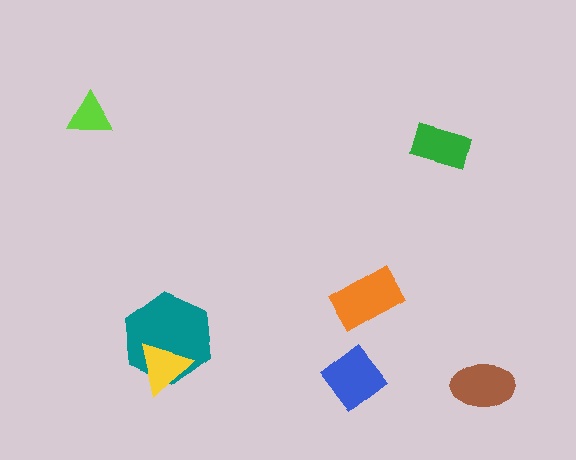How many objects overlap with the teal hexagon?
1 object overlaps with the teal hexagon.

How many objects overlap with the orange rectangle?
0 objects overlap with the orange rectangle.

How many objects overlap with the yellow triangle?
1 object overlaps with the yellow triangle.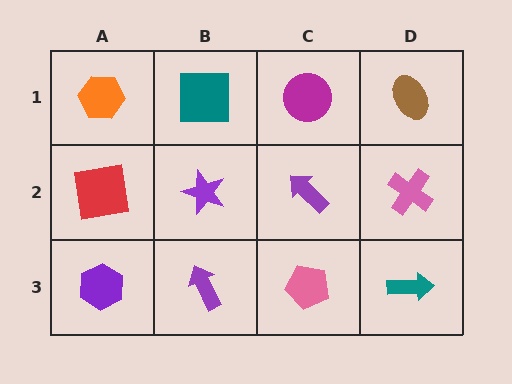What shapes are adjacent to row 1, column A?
A red square (row 2, column A), a teal square (row 1, column B).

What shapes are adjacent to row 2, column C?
A magenta circle (row 1, column C), a pink pentagon (row 3, column C), a purple star (row 2, column B), a pink cross (row 2, column D).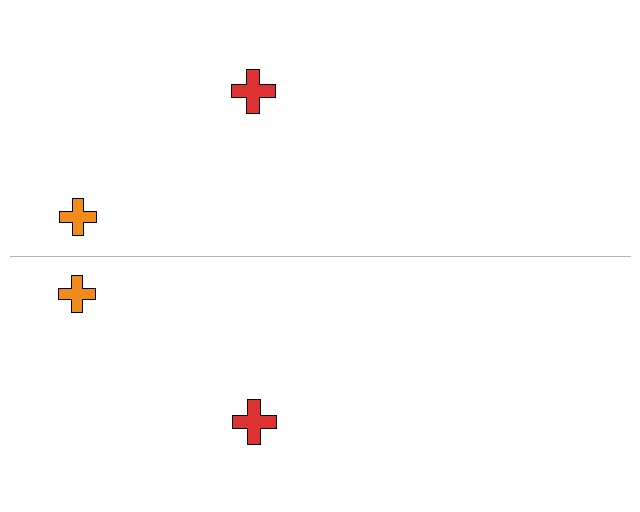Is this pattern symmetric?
Yes, this pattern has bilateral (reflection) symmetry.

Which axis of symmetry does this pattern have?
The pattern has a horizontal axis of symmetry running through the center of the image.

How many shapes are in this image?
There are 4 shapes in this image.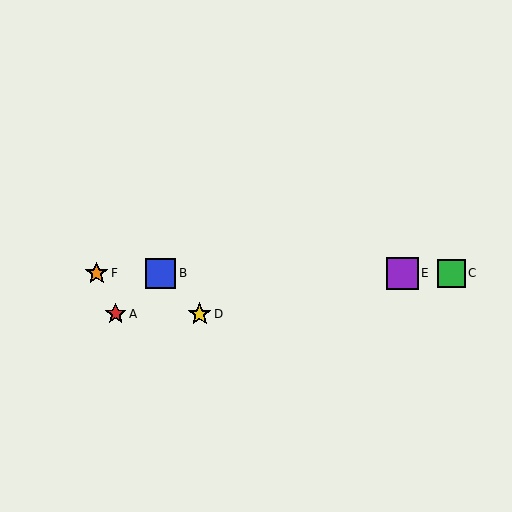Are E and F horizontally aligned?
Yes, both are at y≈273.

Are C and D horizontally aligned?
No, C is at y≈273 and D is at y≈314.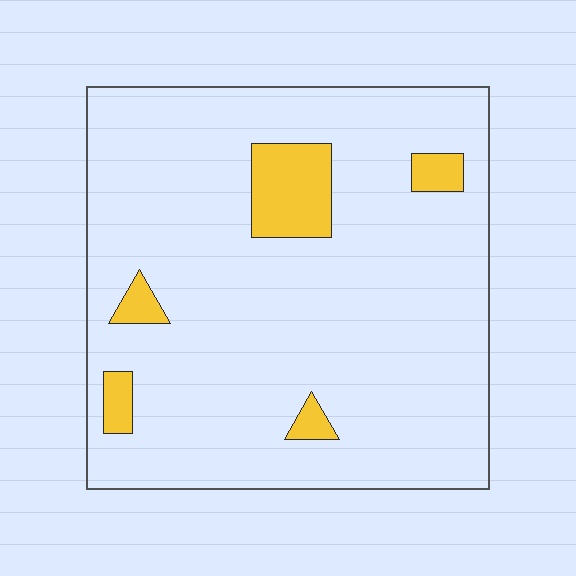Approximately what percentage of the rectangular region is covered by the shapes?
Approximately 10%.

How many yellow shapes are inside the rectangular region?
5.